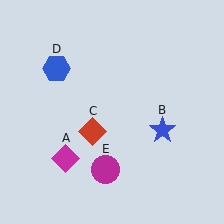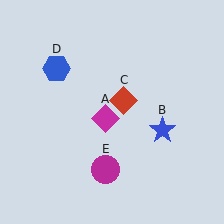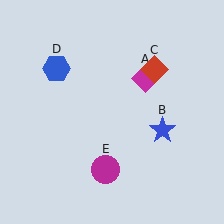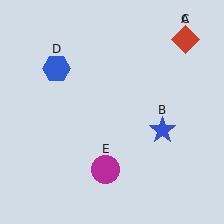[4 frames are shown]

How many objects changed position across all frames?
2 objects changed position: magenta diamond (object A), red diamond (object C).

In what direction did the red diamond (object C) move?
The red diamond (object C) moved up and to the right.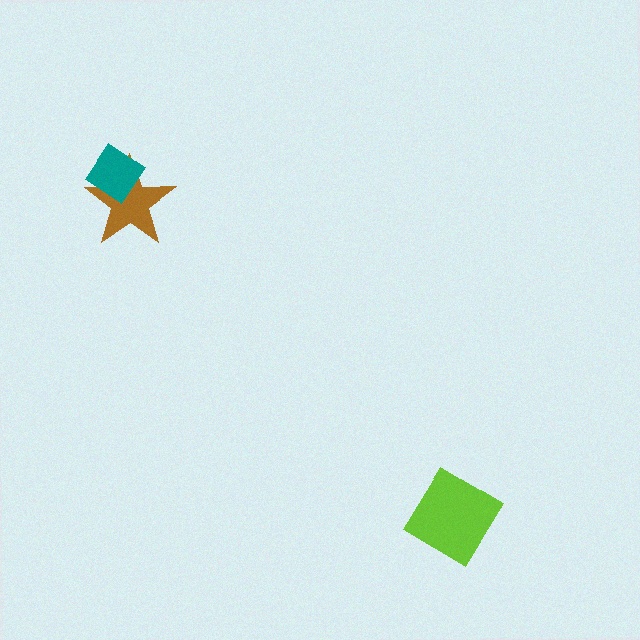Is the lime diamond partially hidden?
No, no other shape covers it.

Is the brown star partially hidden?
Yes, it is partially covered by another shape.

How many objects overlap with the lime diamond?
0 objects overlap with the lime diamond.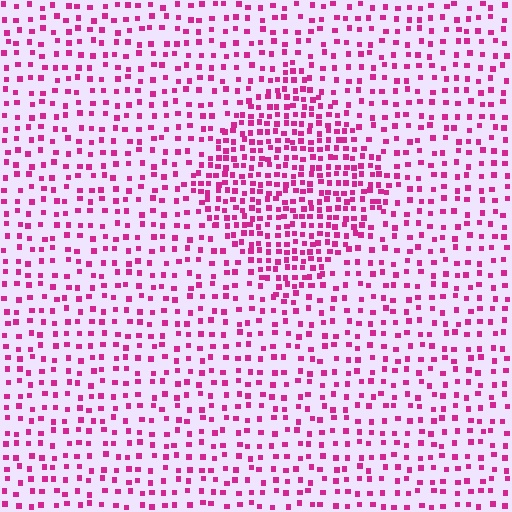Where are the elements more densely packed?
The elements are more densely packed inside the diamond boundary.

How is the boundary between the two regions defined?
The boundary is defined by a change in element density (approximately 2.0x ratio). All elements are the same color, size, and shape.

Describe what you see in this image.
The image contains small magenta elements arranged at two different densities. A diamond-shaped region is visible where the elements are more densely packed than the surrounding area.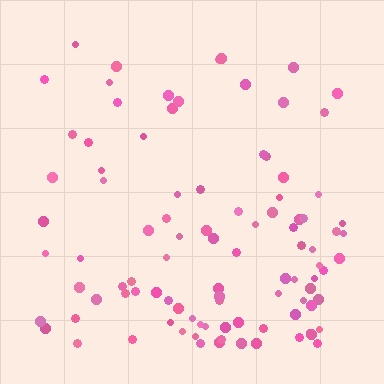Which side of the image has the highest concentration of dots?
The bottom.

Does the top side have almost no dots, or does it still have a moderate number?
Still a moderate number, just noticeably fewer than the bottom.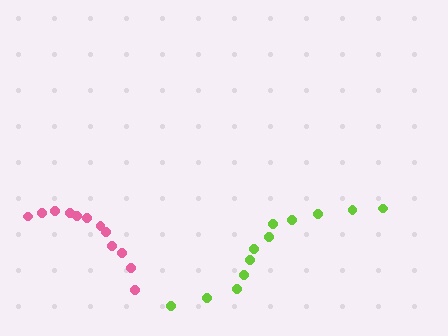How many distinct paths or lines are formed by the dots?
There are 2 distinct paths.